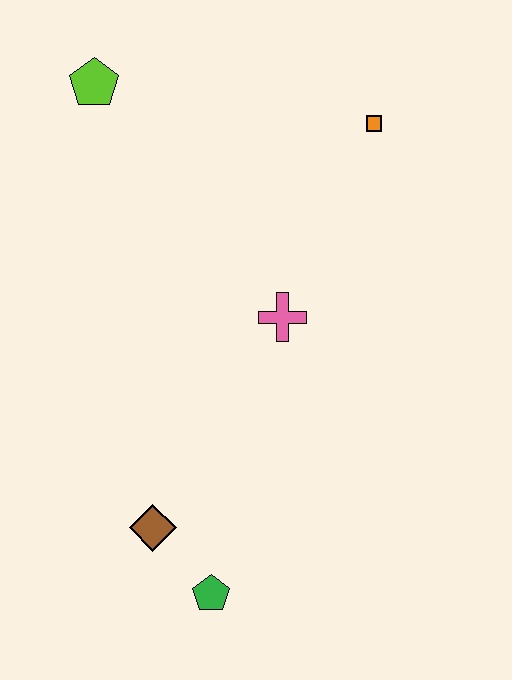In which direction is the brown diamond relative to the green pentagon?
The brown diamond is above the green pentagon.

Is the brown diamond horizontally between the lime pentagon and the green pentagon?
Yes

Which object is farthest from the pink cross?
The lime pentagon is farthest from the pink cross.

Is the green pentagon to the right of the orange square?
No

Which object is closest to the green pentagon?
The brown diamond is closest to the green pentagon.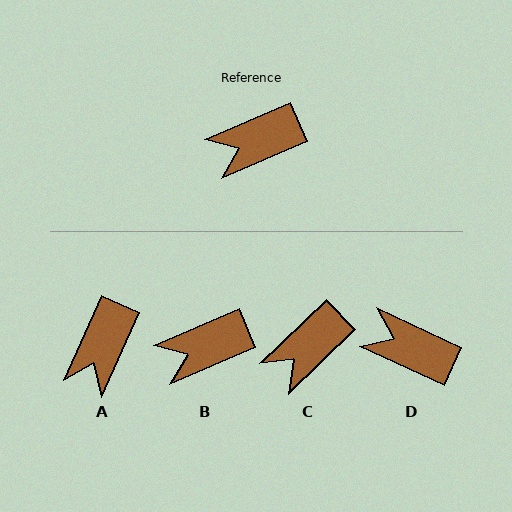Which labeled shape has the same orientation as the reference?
B.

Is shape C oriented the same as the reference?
No, it is off by about 20 degrees.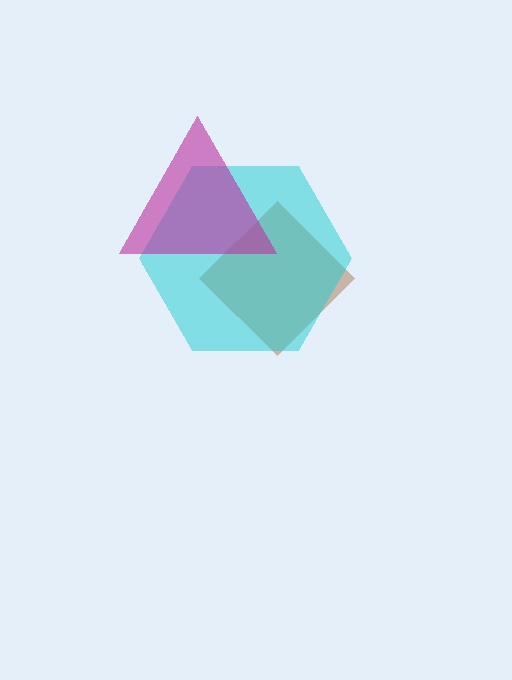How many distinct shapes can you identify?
There are 3 distinct shapes: a brown diamond, a cyan hexagon, a magenta triangle.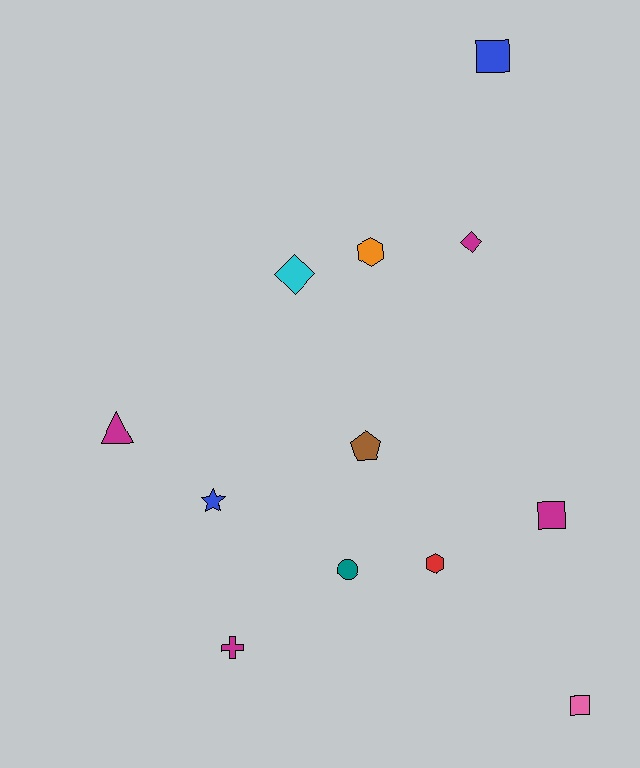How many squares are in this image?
There are 3 squares.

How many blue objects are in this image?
There are 2 blue objects.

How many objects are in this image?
There are 12 objects.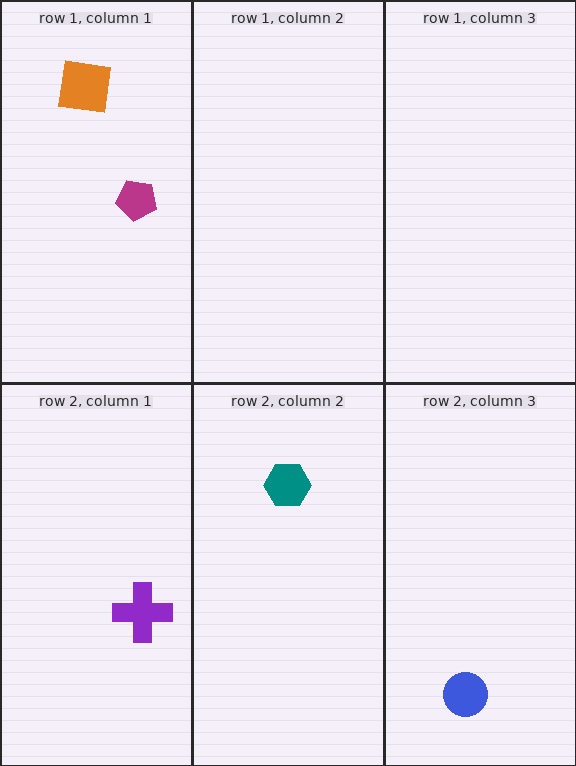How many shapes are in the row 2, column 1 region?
1.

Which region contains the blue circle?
The row 2, column 3 region.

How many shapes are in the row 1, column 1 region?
2.